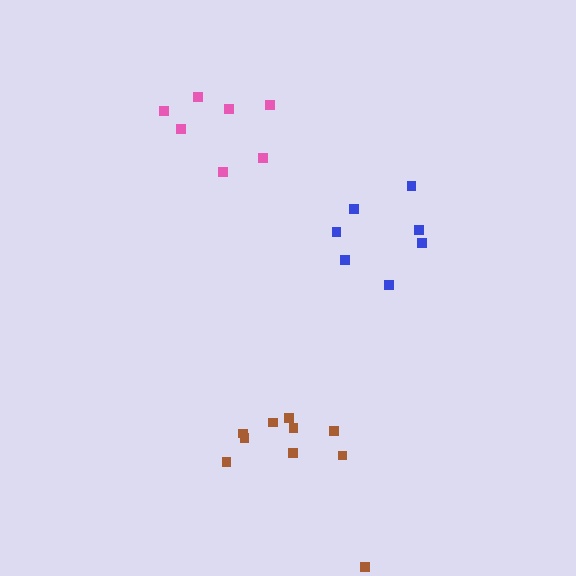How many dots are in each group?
Group 1: 7 dots, Group 2: 10 dots, Group 3: 7 dots (24 total).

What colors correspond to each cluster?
The clusters are colored: blue, brown, pink.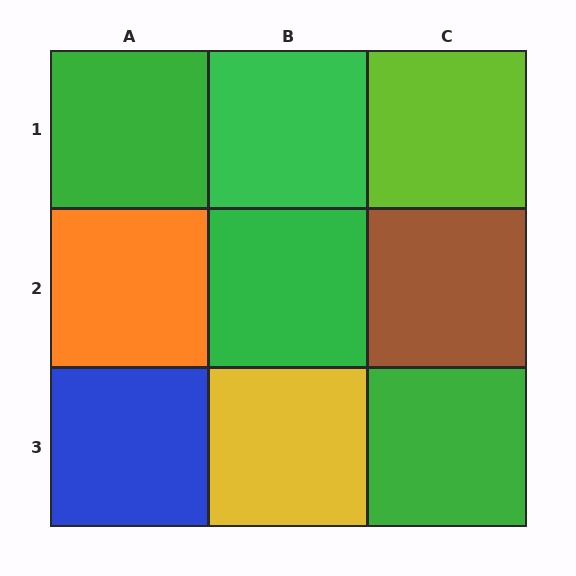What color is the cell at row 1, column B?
Green.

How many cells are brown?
1 cell is brown.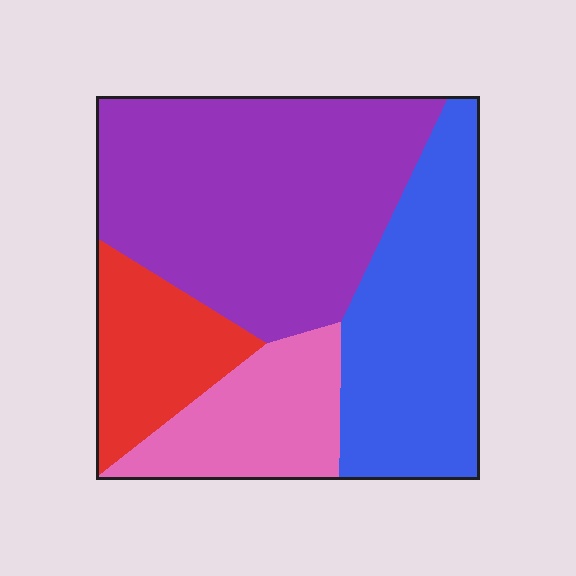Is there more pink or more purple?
Purple.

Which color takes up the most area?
Purple, at roughly 45%.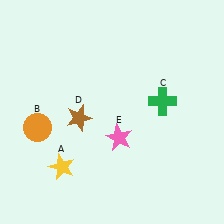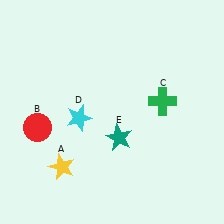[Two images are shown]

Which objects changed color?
B changed from orange to red. D changed from brown to cyan. E changed from pink to teal.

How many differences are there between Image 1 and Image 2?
There are 3 differences between the two images.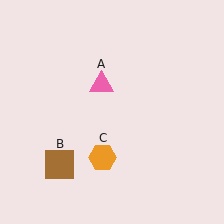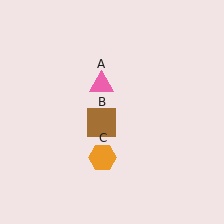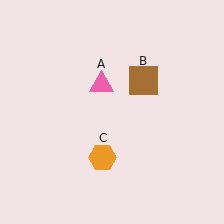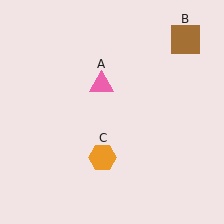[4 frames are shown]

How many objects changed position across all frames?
1 object changed position: brown square (object B).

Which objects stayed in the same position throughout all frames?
Pink triangle (object A) and orange hexagon (object C) remained stationary.